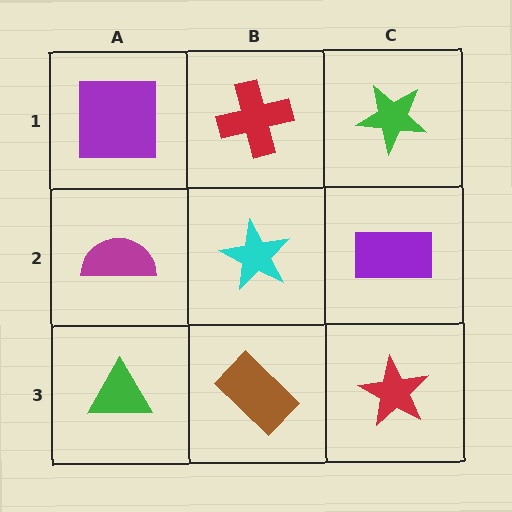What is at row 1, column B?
A red cross.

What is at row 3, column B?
A brown rectangle.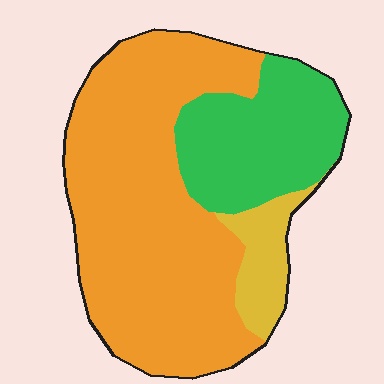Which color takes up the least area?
Yellow, at roughly 10%.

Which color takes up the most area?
Orange, at roughly 65%.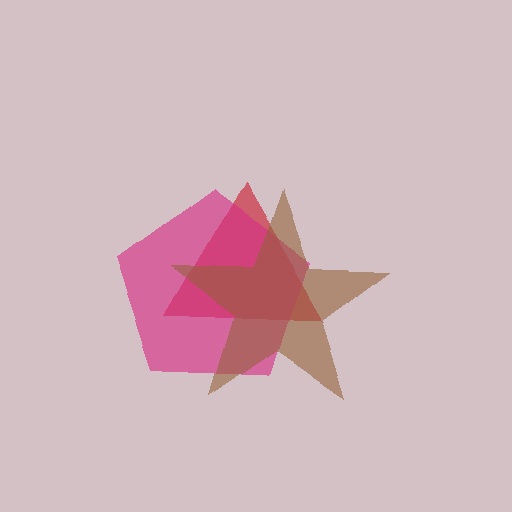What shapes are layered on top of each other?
The layered shapes are: a red triangle, a magenta pentagon, a brown star.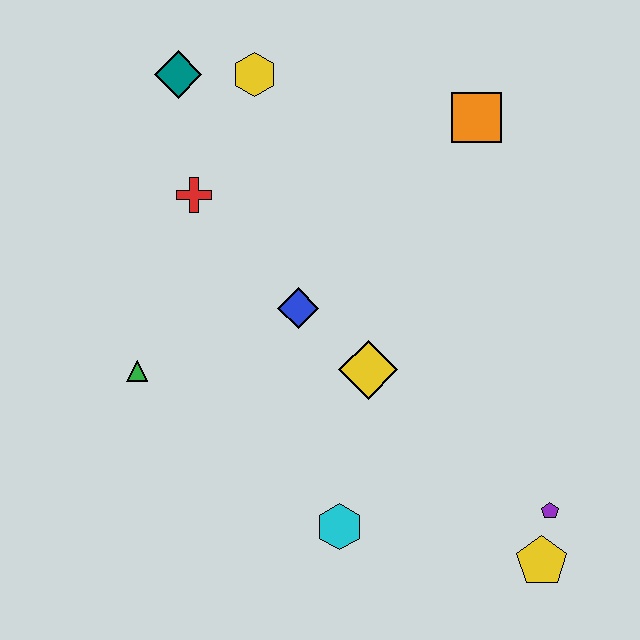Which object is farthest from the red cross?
The yellow pentagon is farthest from the red cross.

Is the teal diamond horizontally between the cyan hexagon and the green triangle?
Yes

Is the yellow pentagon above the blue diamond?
No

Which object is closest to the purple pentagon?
The yellow pentagon is closest to the purple pentagon.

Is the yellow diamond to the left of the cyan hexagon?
No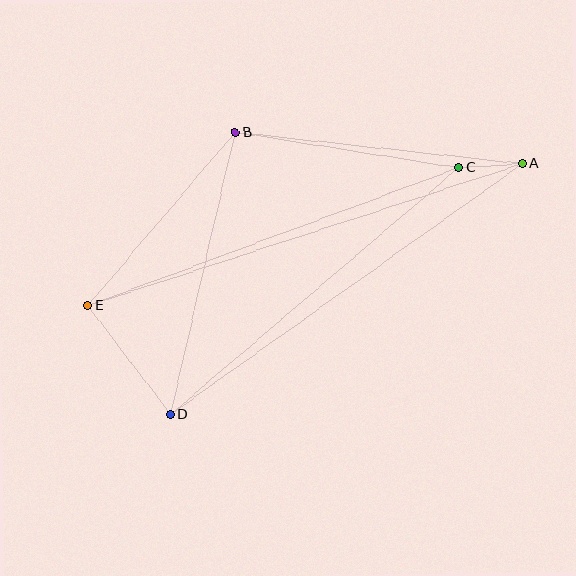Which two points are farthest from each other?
Points A and E are farthest from each other.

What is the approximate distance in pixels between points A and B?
The distance between A and B is approximately 289 pixels.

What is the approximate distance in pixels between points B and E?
The distance between B and E is approximately 227 pixels.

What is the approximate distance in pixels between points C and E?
The distance between C and E is approximately 396 pixels.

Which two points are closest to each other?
Points A and C are closest to each other.